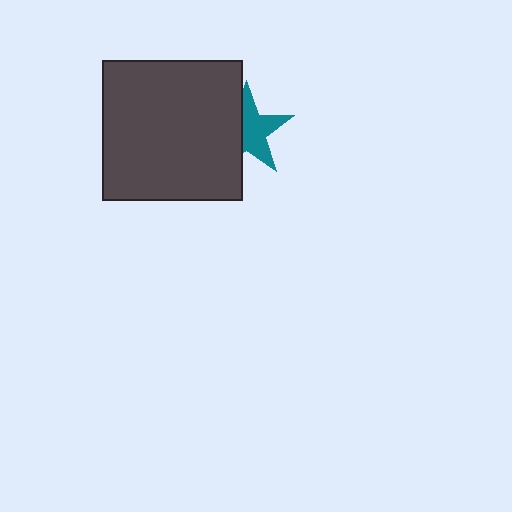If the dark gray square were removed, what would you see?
You would see the complete teal star.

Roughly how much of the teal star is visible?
About half of it is visible (roughly 57%).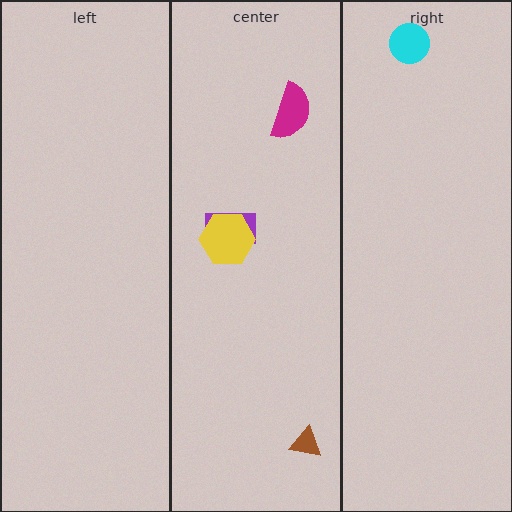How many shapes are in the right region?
1.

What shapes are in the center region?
The magenta semicircle, the brown triangle, the purple rectangle, the yellow hexagon.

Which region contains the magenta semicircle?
The center region.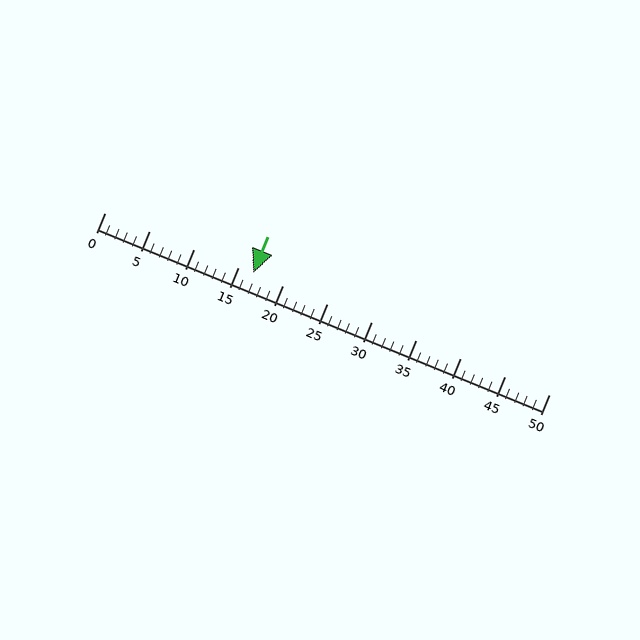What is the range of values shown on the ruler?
The ruler shows values from 0 to 50.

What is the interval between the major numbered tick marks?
The major tick marks are spaced 5 units apart.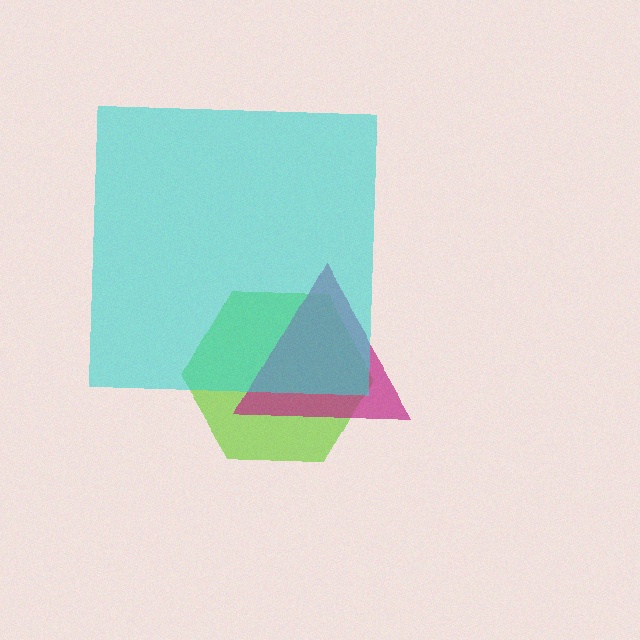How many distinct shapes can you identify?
There are 3 distinct shapes: a lime hexagon, a magenta triangle, a cyan square.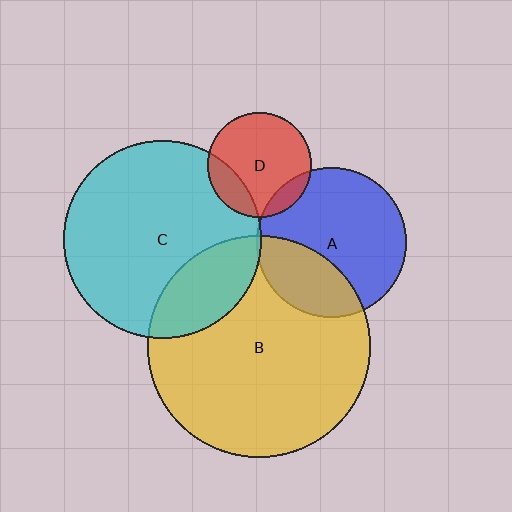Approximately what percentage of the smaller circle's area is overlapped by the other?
Approximately 20%.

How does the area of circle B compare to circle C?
Approximately 1.3 times.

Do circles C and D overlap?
Yes.